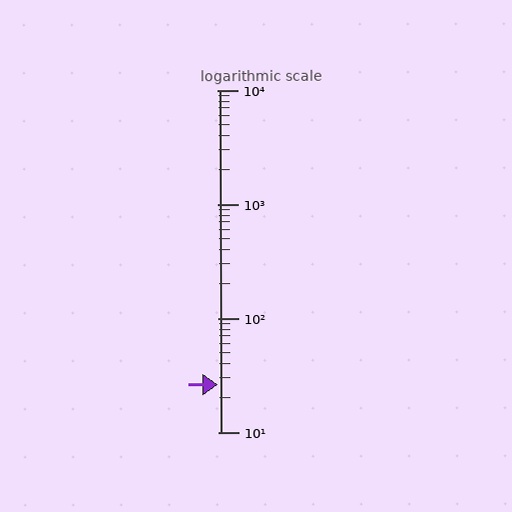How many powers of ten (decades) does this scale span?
The scale spans 3 decades, from 10 to 10000.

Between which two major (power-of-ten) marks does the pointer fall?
The pointer is between 10 and 100.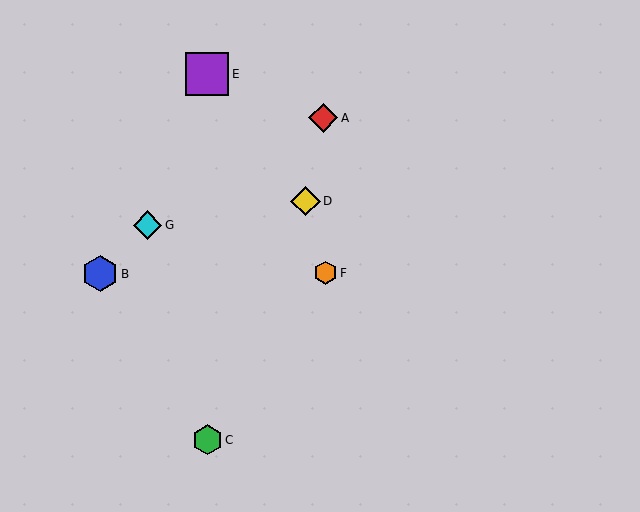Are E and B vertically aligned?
No, E is at x≈207 and B is at x≈100.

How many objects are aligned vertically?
2 objects (C, E) are aligned vertically.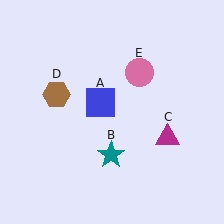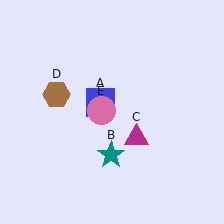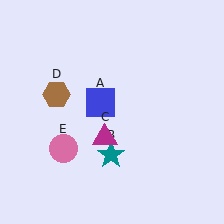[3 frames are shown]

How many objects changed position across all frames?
2 objects changed position: magenta triangle (object C), pink circle (object E).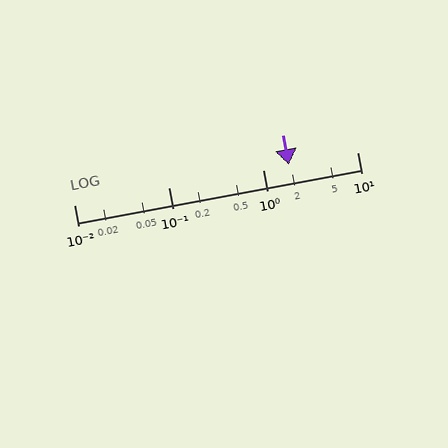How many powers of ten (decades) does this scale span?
The scale spans 3 decades, from 0.01 to 10.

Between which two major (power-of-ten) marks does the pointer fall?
The pointer is between 1 and 10.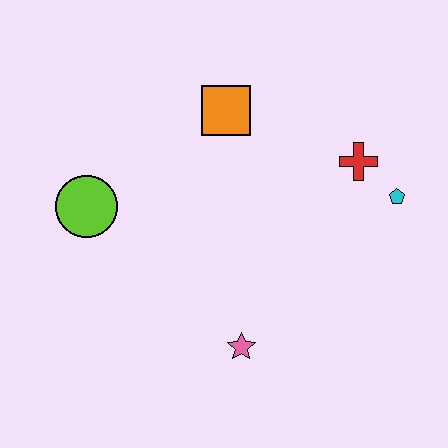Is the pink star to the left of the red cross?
Yes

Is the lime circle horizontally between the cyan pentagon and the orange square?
No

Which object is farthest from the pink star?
The orange square is farthest from the pink star.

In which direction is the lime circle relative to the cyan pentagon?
The lime circle is to the left of the cyan pentagon.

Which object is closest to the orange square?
The red cross is closest to the orange square.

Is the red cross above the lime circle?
Yes